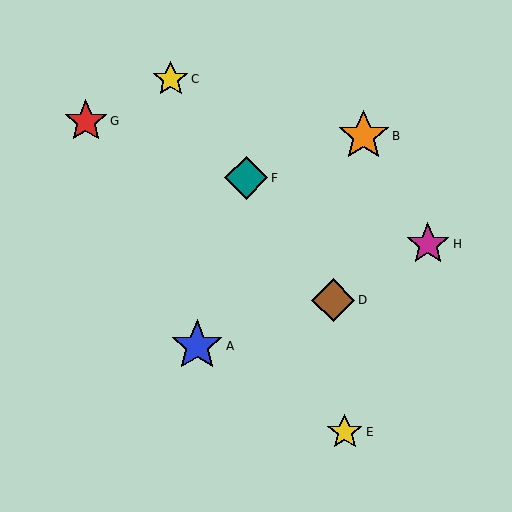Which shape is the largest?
The blue star (labeled A) is the largest.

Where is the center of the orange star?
The center of the orange star is at (364, 136).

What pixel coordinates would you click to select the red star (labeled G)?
Click at (86, 121) to select the red star G.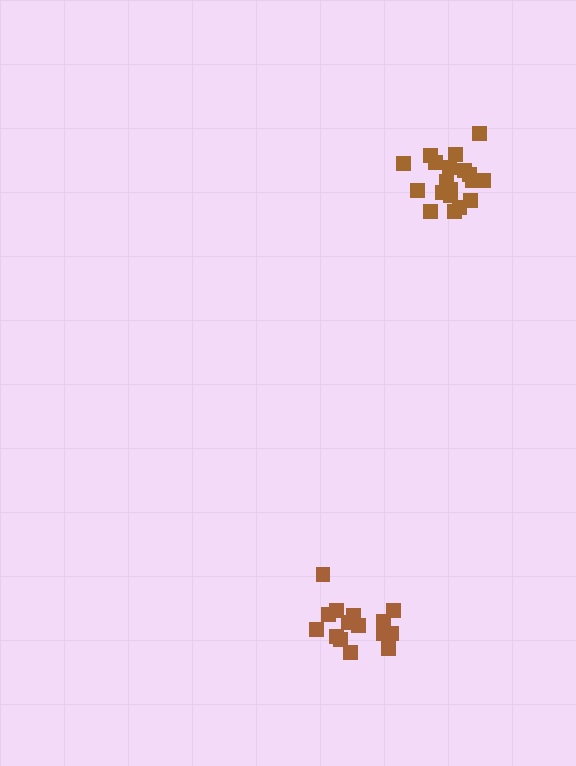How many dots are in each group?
Group 1: 17 dots, Group 2: 19 dots (36 total).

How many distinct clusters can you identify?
There are 2 distinct clusters.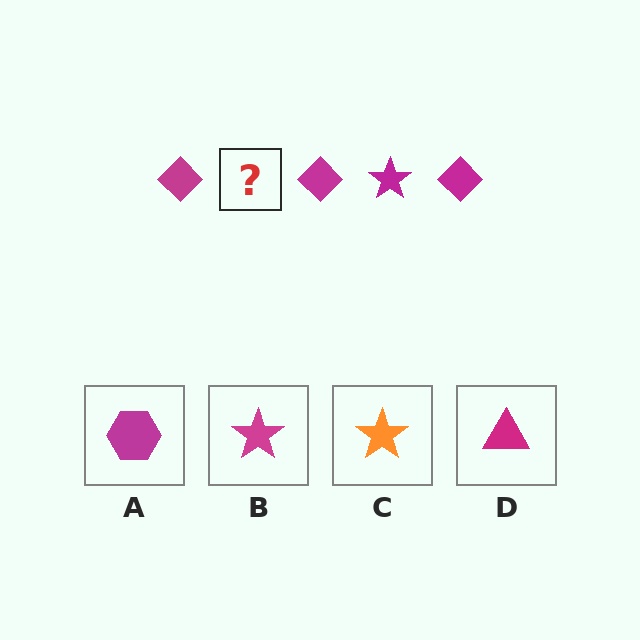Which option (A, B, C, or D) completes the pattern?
B.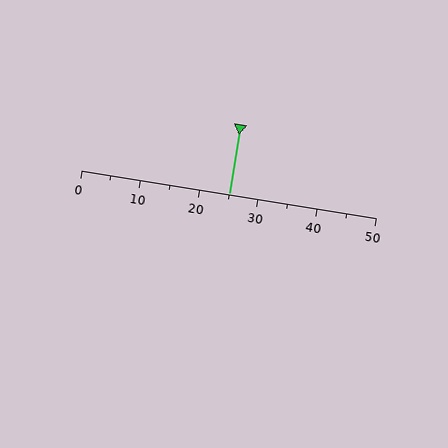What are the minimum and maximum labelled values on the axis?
The axis runs from 0 to 50.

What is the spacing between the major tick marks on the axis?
The major ticks are spaced 10 apart.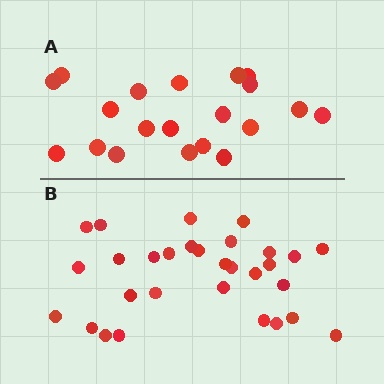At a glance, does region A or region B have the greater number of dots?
Region B (the bottom region) has more dots.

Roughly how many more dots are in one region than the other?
Region B has roughly 10 or so more dots than region A.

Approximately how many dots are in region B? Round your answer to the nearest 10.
About 30 dots.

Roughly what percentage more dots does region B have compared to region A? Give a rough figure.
About 50% more.